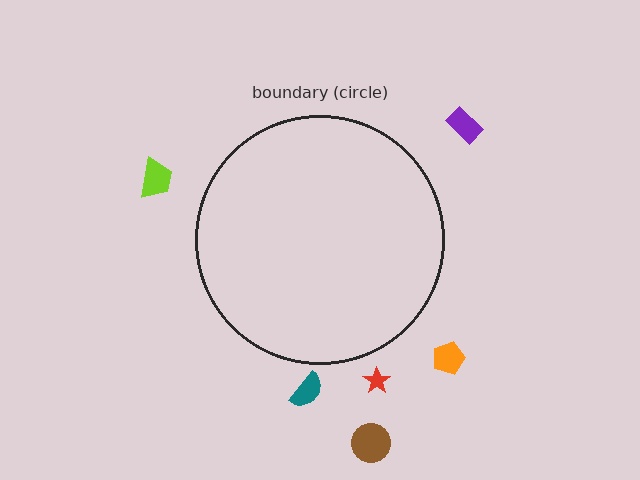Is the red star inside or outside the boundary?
Outside.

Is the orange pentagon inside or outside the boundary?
Outside.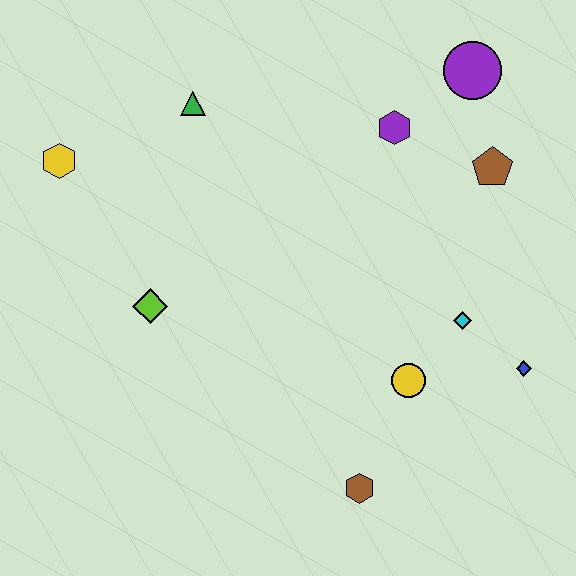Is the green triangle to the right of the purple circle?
No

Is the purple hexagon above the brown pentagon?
Yes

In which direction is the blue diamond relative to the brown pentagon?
The blue diamond is below the brown pentagon.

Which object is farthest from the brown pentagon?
The yellow hexagon is farthest from the brown pentagon.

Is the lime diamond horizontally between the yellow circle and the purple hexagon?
No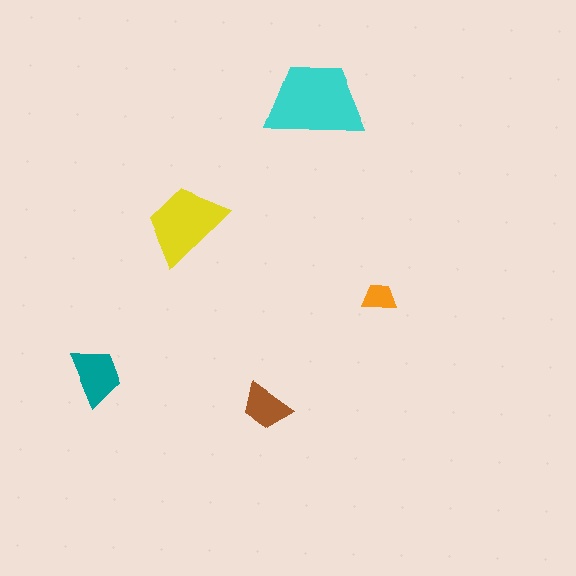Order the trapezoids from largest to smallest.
the cyan one, the yellow one, the teal one, the brown one, the orange one.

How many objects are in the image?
There are 5 objects in the image.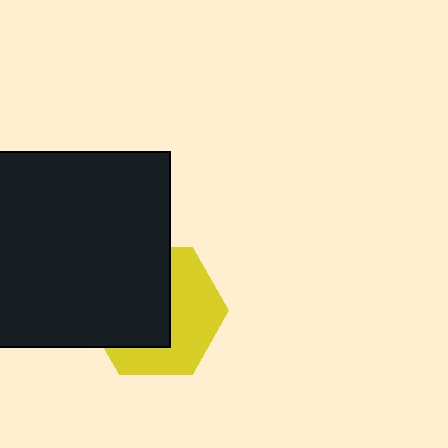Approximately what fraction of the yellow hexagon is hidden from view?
Roughly 52% of the yellow hexagon is hidden behind the black square.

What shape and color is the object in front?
The object in front is a black square.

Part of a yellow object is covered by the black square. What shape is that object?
It is a hexagon.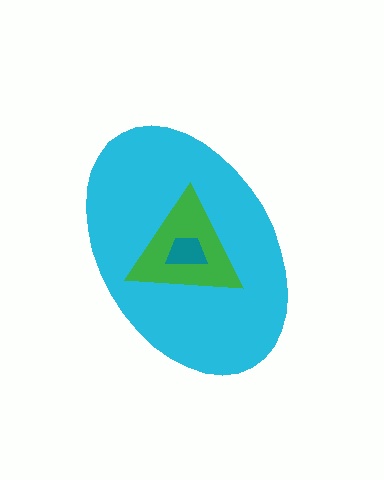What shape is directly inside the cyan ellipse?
The green triangle.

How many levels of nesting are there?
3.